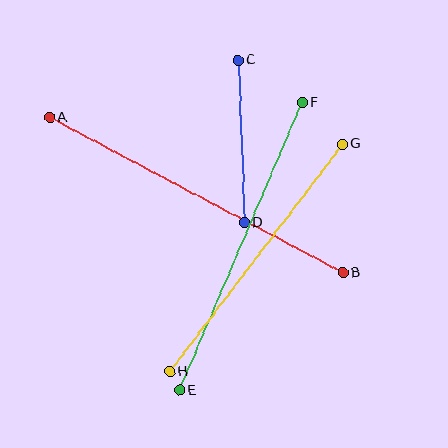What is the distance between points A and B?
The distance is approximately 332 pixels.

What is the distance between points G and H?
The distance is approximately 286 pixels.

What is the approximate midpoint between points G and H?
The midpoint is at approximately (256, 258) pixels.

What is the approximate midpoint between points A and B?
The midpoint is at approximately (196, 195) pixels.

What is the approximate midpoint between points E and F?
The midpoint is at approximately (241, 246) pixels.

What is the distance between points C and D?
The distance is approximately 163 pixels.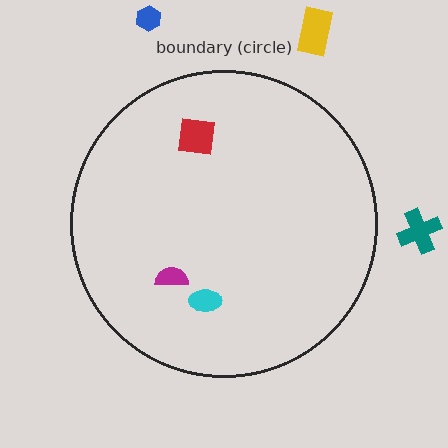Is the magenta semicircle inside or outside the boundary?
Inside.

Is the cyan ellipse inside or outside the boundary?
Inside.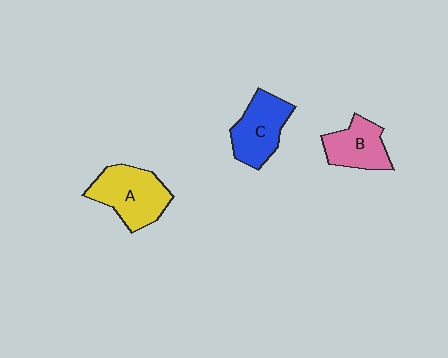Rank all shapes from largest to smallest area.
From largest to smallest: A (yellow), C (blue), B (pink).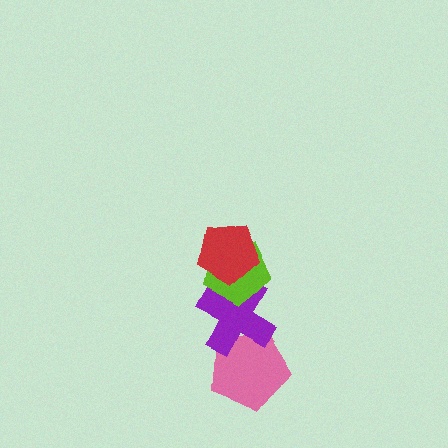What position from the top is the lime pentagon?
The lime pentagon is 2nd from the top.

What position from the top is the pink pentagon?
The pink pentagon is 4th from the top.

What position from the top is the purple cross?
The purple cross is 3rd from the top.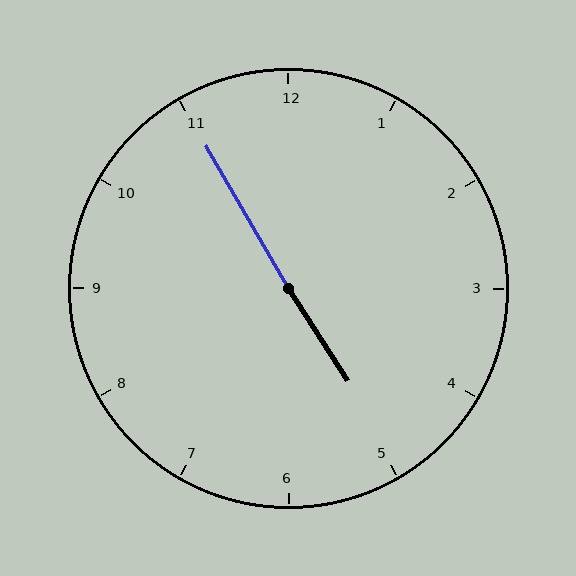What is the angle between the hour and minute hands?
Approximately 178 degrees.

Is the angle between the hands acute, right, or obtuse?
It is obtuse.